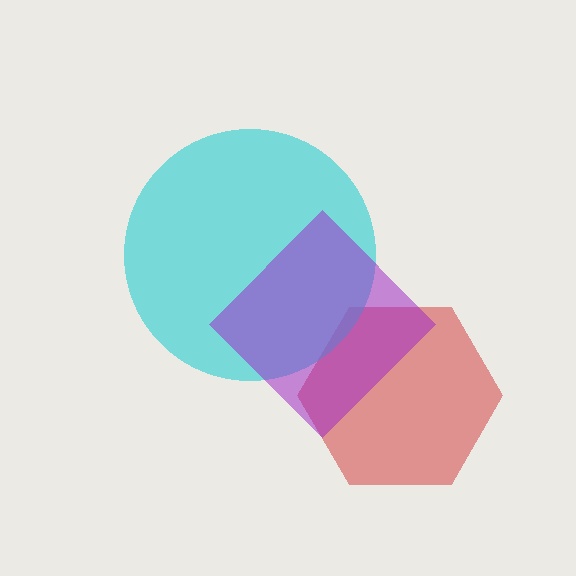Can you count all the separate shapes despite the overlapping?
Yes, there are 3 separate shapes.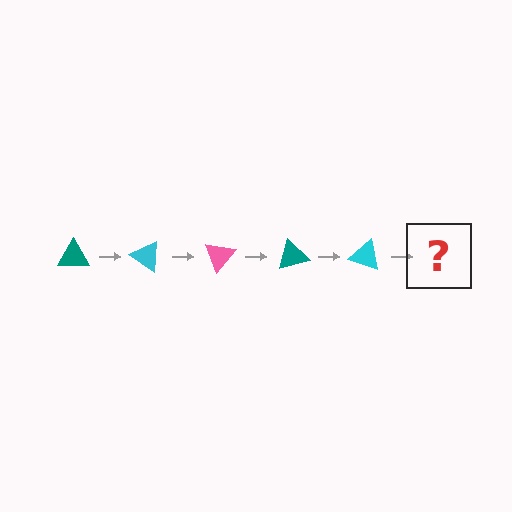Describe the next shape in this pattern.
It should be a pink triangle, rotated 175 degrees from the start.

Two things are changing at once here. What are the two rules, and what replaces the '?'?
The two rules are that it rotates 35 degrees each step and the color cycles through teal, cyan, and pink. The '?' should be a pink triangle, rotated 175 degrees from the start.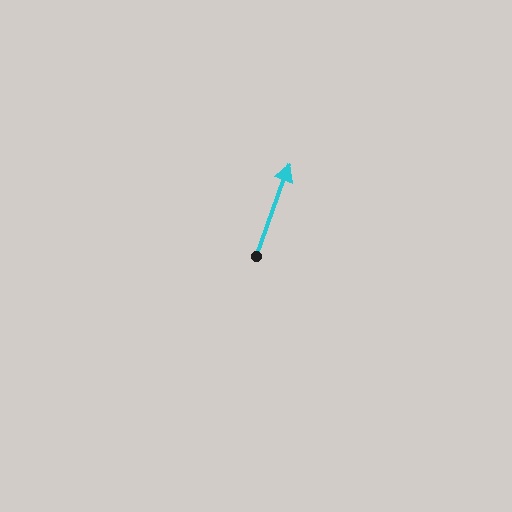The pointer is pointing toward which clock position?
Roughly 1 o'clock.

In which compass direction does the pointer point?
North.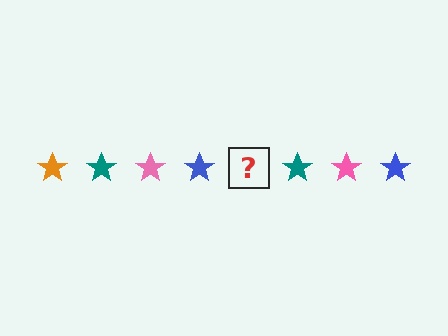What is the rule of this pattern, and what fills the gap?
The rule is that the pattern cycles through orange, teal, pink, blue stars. The gap should be filled with an orange star.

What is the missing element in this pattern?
The missing element is an orange star.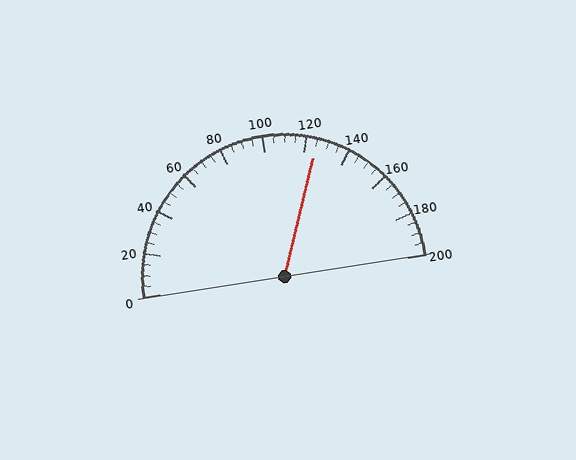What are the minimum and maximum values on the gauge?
The gauge ranges from 0 to 200.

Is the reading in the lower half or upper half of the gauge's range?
The reading is in the upper half of the range (0 to 200).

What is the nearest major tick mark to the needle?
The nearest major tick mark is 120.